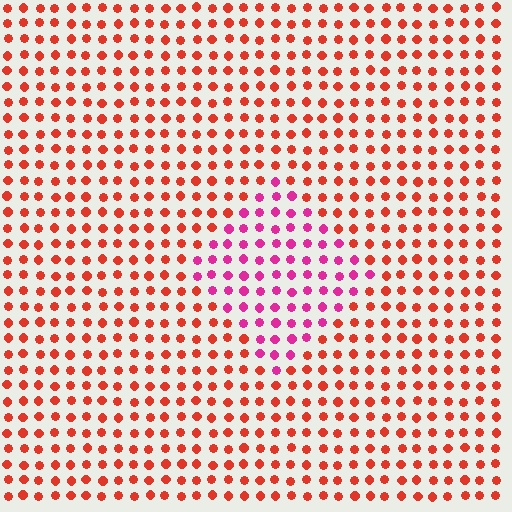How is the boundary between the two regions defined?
The boundary is defined purely by a slight shift in hue (about 43 degrees). Spacing, size, and orientation are identical on both sides.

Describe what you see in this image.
The image is filled with small red elements in a uniform arrangement. A diamond-shaped region is visible where the elements are tinted to a slightly different hue, forming a subtle color boundary.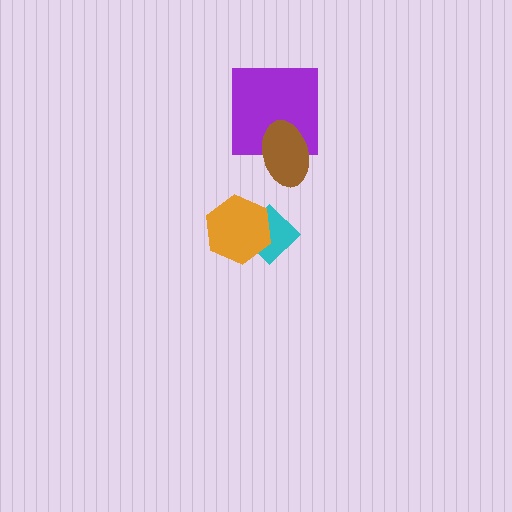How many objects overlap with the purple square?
1 object overlaps with the purple square.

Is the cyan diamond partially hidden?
Yes, it is partially covered by another shape.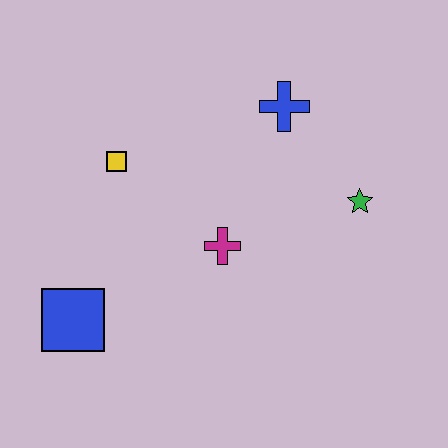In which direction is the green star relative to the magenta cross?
The green star is to the right of the magenta cross.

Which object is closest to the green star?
The blue cross is closest to the green star.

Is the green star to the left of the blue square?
No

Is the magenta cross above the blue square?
Yes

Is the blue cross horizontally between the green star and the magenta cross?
Yes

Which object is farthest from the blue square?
The green star is farthest from the blue square.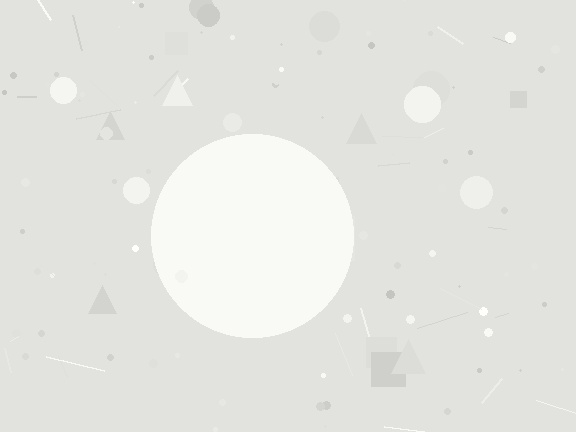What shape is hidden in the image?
A circle is hidden in the image.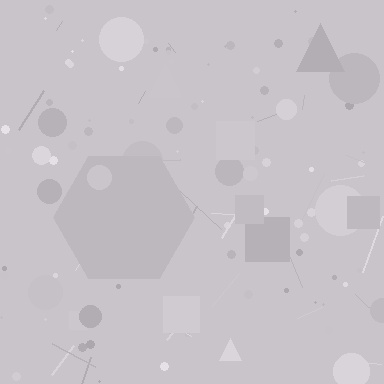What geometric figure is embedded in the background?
A hexagon is embedded in the background.